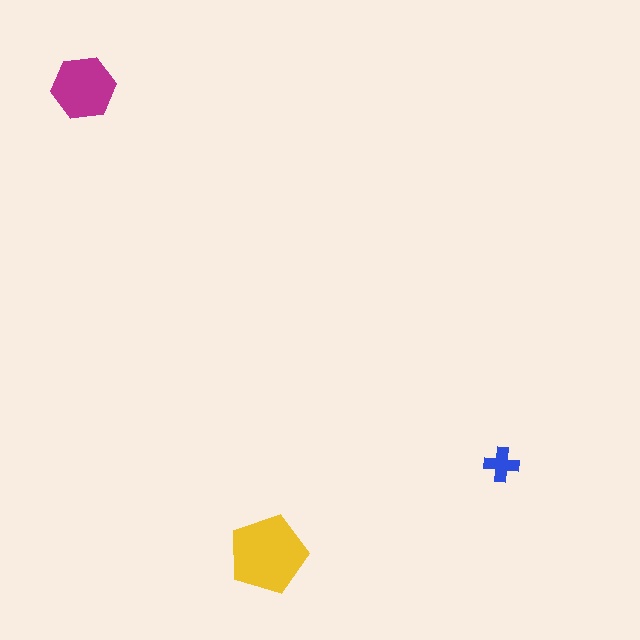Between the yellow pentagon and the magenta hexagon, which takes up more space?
The yellow pentagon.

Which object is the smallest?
The blue cross.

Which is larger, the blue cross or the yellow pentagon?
The yellow pentagon.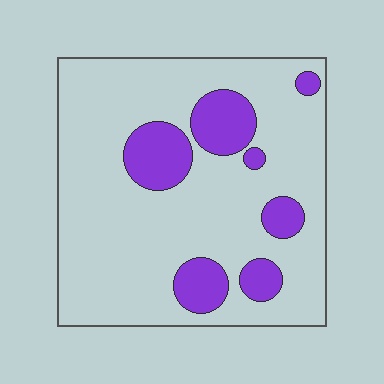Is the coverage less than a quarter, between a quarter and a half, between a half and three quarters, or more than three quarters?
Less than a quarter.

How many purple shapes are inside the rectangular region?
7.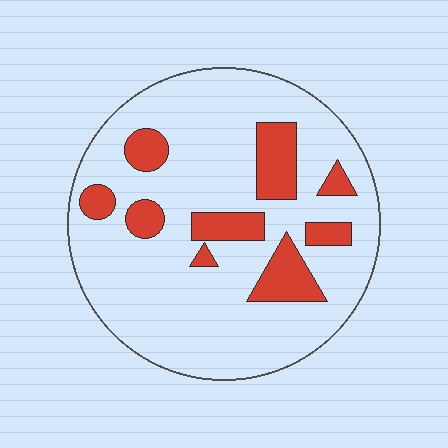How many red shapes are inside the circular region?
9.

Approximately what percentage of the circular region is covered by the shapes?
Approximately 20%.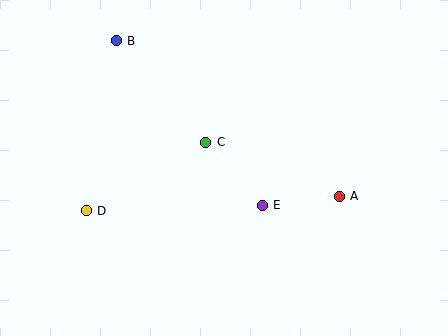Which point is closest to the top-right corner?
Point A is closest to the top-right corner.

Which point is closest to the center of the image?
Point C at (206, 142) is closest to the center.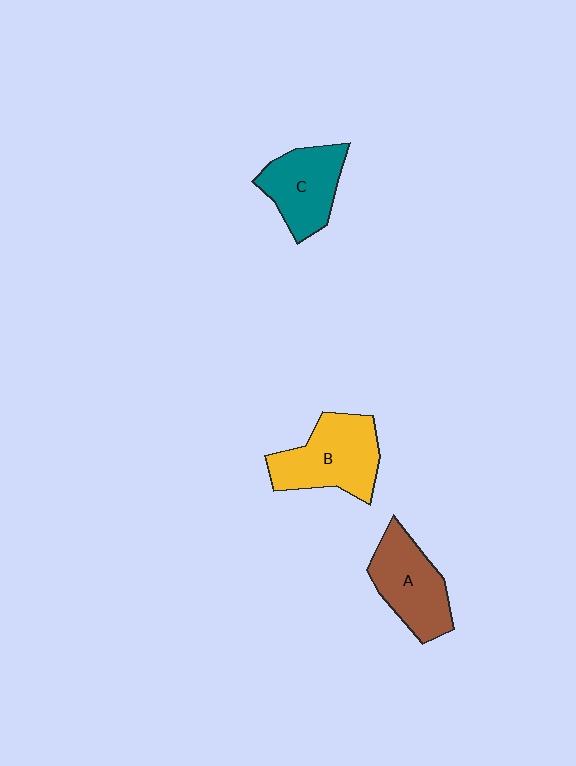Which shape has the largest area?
Shape B (yellow).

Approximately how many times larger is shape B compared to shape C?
Approximately 1.2 times.